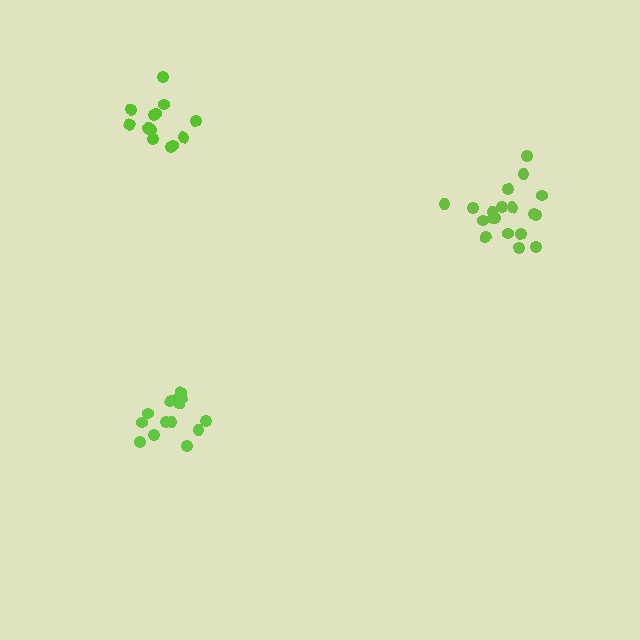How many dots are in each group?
Group 1: 19 dots, Group 2: 15 dots, Group 3: 13 dots (47 total).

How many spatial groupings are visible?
There are 3 spatial groupings.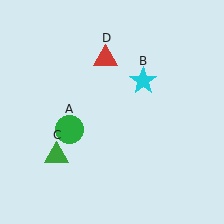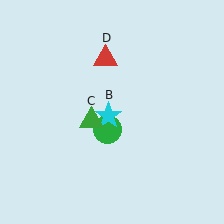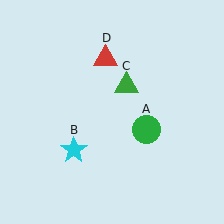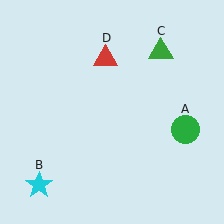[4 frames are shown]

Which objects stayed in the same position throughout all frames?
Red triangle (object D) remained stationary.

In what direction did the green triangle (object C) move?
The green triangle (object C) moved up and to the right.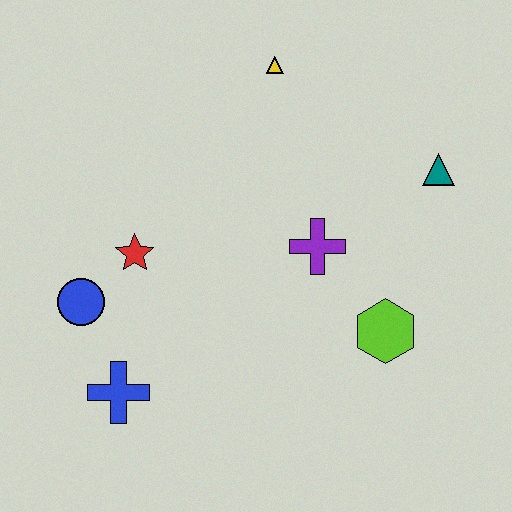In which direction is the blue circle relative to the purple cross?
The blue circle is to the left of the purple cross.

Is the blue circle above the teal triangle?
No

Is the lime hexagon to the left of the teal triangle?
Yes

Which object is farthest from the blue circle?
The teal triangle is farthest from the blue circle.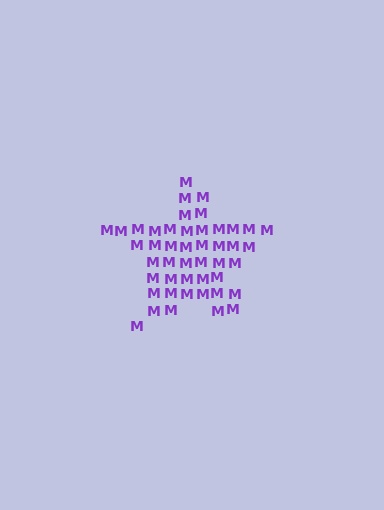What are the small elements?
The small elements are letter M's.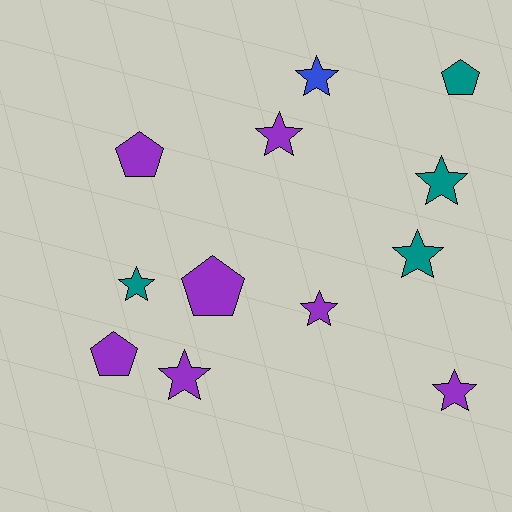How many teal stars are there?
There are 3 teal stars.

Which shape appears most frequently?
Star, with 8 objects.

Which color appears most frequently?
Purple, with 7 objects.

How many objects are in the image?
There are 12 objects.